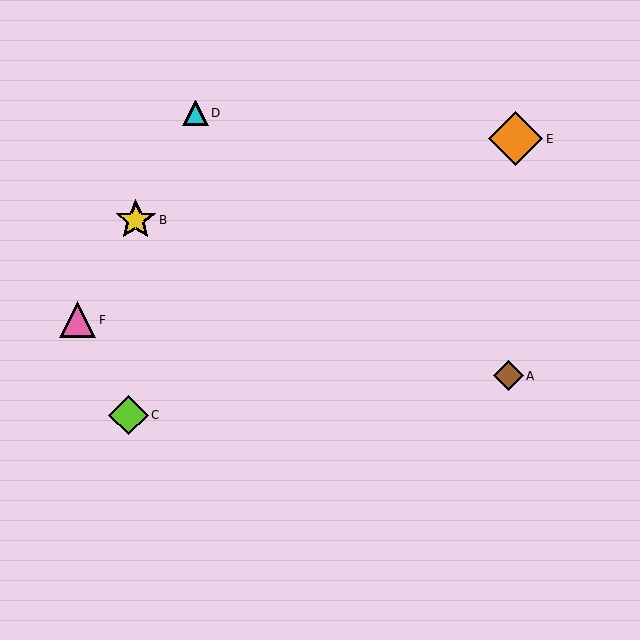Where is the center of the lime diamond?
The center of the lime diamond is at (129, 415).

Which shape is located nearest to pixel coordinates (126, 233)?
The yellow star (labeled B) at (136, 220) is nearest to that location.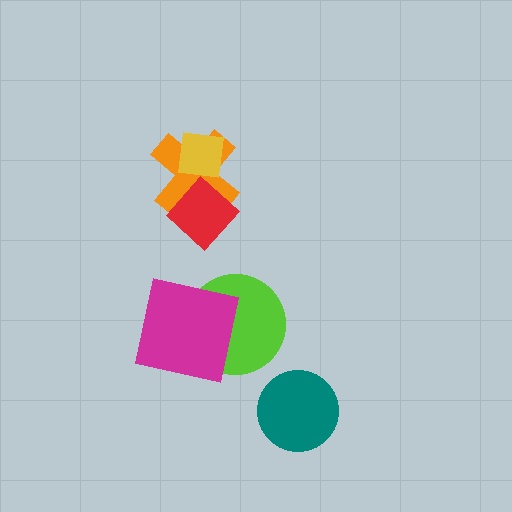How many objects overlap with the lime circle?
1 object overlaps with the lime circle.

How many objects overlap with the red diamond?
2 objects overlap with the red diamond.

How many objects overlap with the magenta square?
1 object overlaps with the magenta square.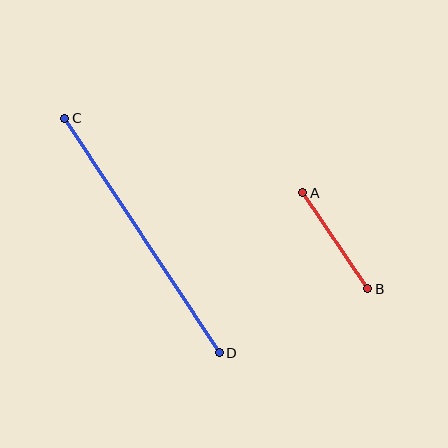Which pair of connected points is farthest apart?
Points C and D are farthest apart.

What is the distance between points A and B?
The distance is approximately 116 pixels.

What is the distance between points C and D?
The distance is approximately 281 pixels.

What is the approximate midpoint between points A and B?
The midpoint is at approximately (335, 241) pixels.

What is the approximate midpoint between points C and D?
The midpoint is at approximately (142, 235) pixels.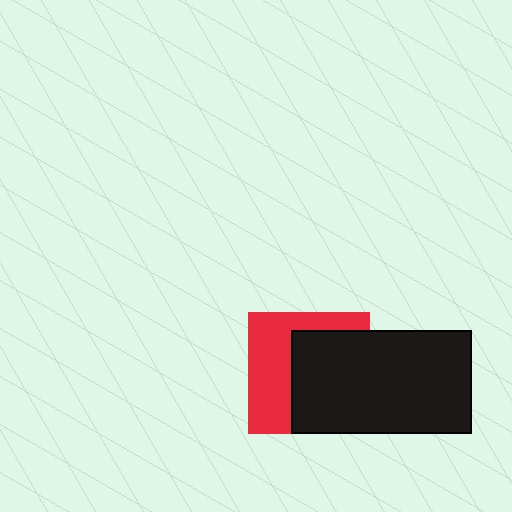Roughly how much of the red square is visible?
About half of it is visible (roughly 45%).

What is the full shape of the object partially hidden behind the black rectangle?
The partially hidden object is a red square.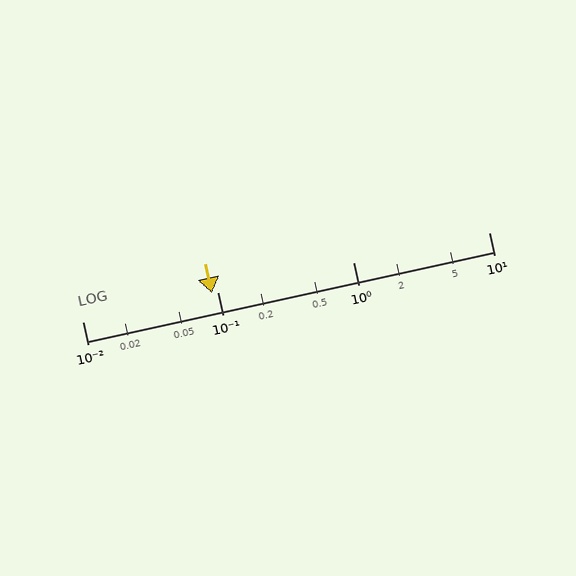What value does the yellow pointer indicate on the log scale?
The pointer indicates approximately 0.09.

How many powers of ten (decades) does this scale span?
The scale spans 3 decades, from 0.01 to 10.